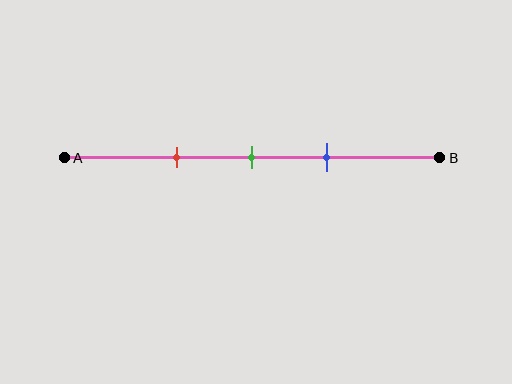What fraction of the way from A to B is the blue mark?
The blue mark is approximately 70% (0.7) of the way from A to B.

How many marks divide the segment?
There are 3 marks dividing the segment.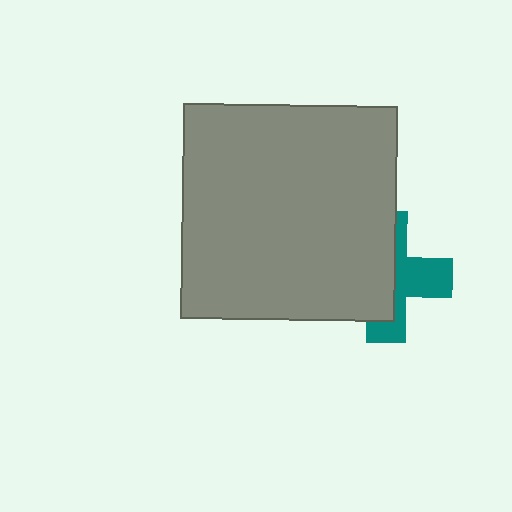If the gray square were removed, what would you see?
You would see the complete teal cross.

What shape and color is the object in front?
The object in front is a gray square.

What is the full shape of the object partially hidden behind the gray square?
The partially hidden object is a teal cross.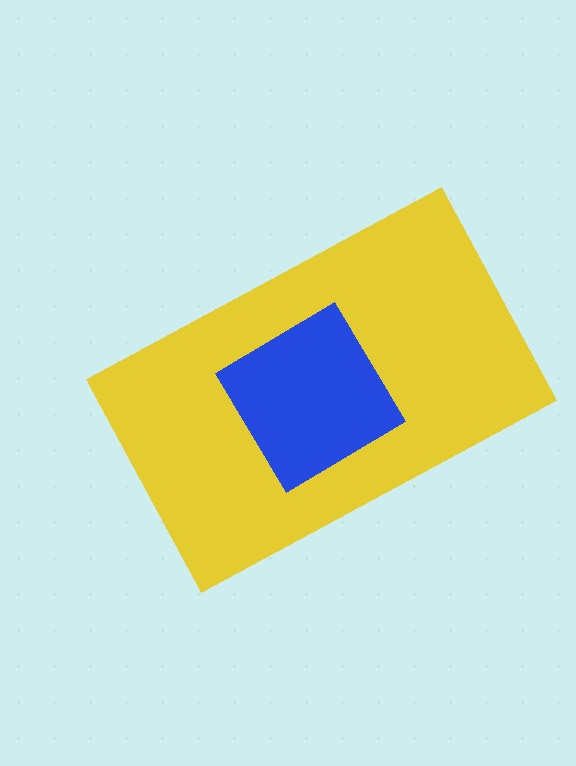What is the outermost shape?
The yellow rectangle.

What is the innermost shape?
The blue diamond.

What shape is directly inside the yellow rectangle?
The blue diamond.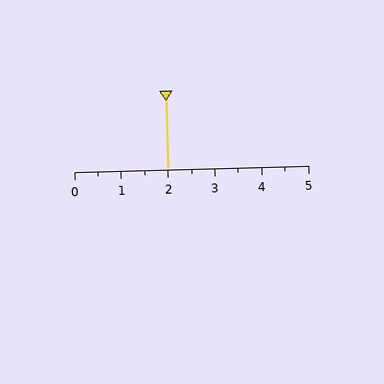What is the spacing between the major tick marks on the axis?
The major ticks are spaced 1 apart.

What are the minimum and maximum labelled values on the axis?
The axis runs from 0 to 5.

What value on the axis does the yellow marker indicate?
The marker indicates approximately 2.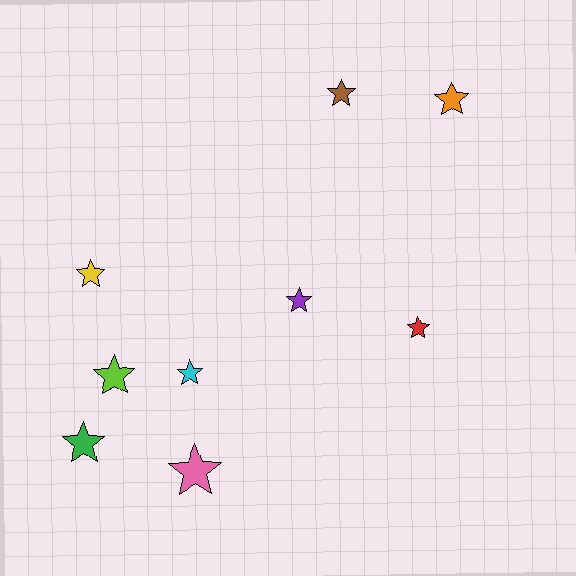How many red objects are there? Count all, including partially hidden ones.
There is 1 red object.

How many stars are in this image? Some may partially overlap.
There are 9 stars.